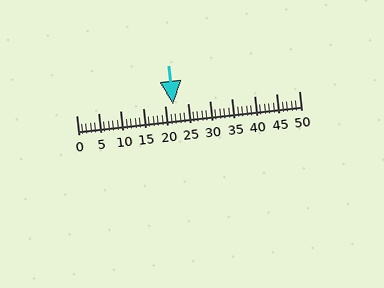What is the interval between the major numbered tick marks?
The major tick marks are spaced 5 units apart.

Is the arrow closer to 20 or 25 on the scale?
The arrow is closer to 20.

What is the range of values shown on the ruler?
The ruler shows values from 0 to 50.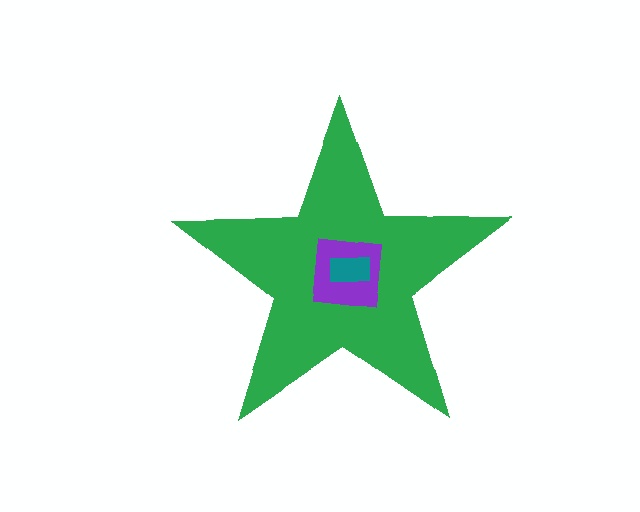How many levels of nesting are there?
3.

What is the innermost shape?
The teal rectangle.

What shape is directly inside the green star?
The purple square.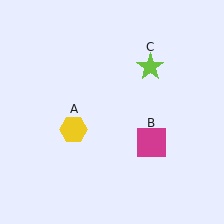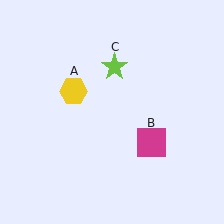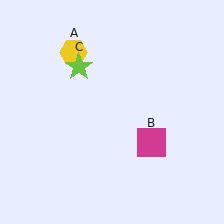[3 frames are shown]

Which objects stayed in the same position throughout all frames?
Magenta square (object B) remained stationary.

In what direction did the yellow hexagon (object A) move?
The yellow hexagon (object A) moved up.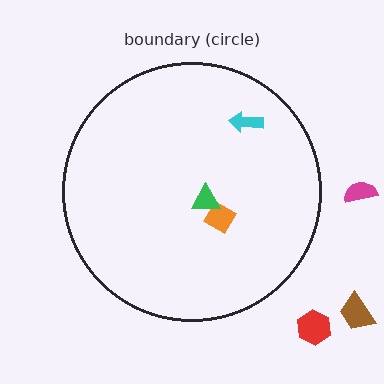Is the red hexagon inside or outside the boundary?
Outside.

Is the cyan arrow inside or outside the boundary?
Inside.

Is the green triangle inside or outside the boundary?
Inside.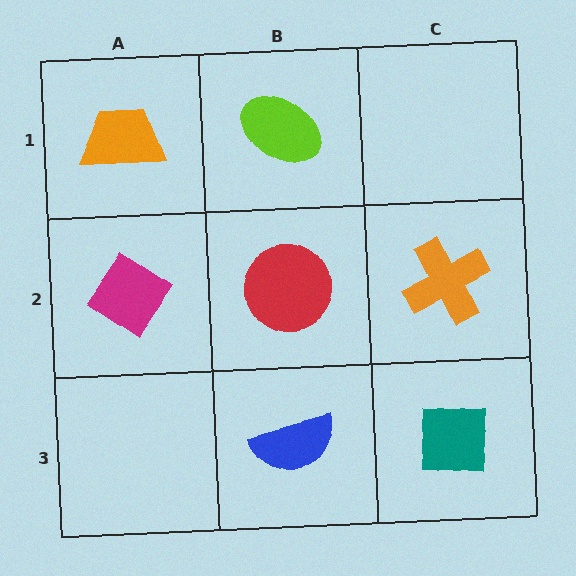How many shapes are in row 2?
3 shapes.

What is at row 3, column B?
A blue semicircle.